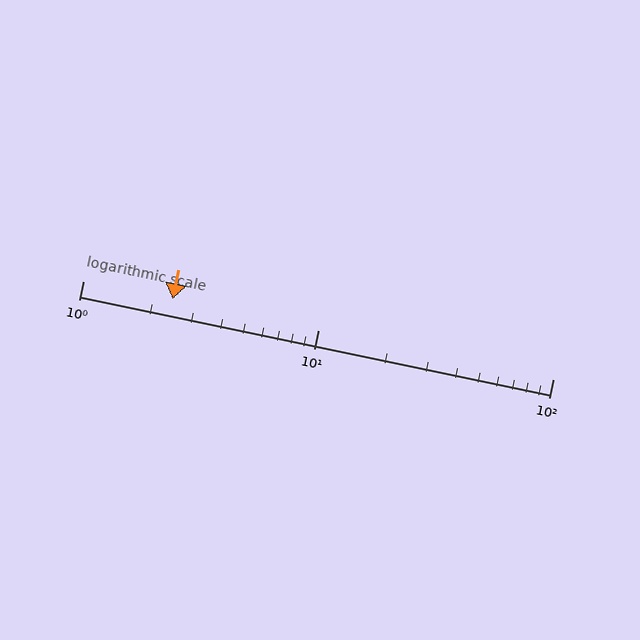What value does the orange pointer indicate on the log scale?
The pointer indicates approximately 2.4.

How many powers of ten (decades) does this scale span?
The scale spans 2 decades, from 1 to 100.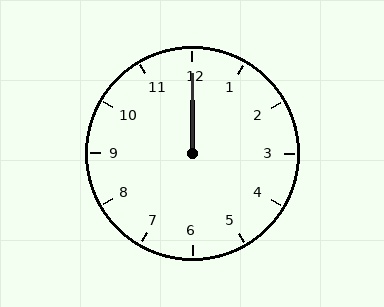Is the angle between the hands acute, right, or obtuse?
It is acute.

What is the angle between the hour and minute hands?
Approximately 0 degrees.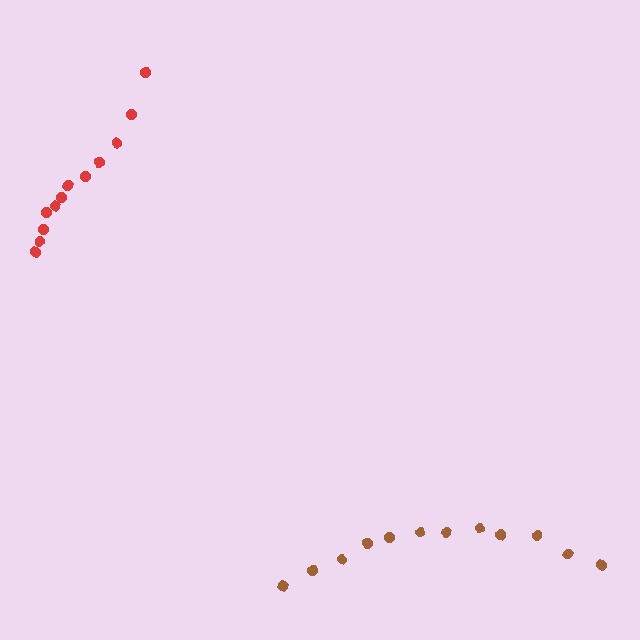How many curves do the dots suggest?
There are 2 distinct paths.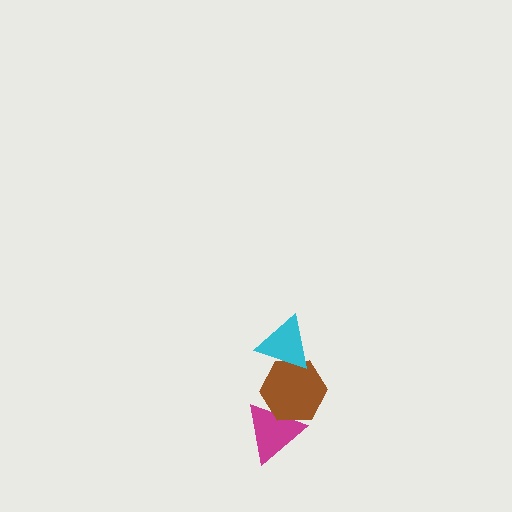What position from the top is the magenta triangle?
The magenta triangle is 3rd from the top.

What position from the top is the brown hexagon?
The brown hexagon is 2nd from the top.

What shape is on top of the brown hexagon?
The cyan triangle is on top of the brown hexagon.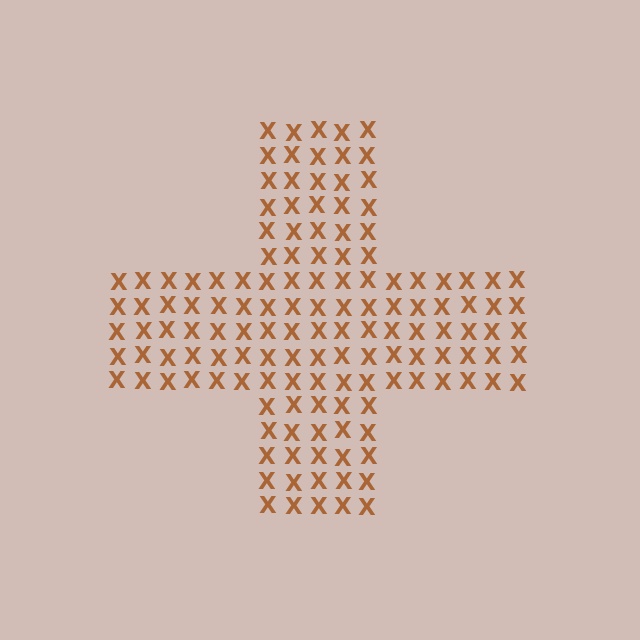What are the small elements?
The small elements are letter X's.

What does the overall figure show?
The overall figure shows a cross.